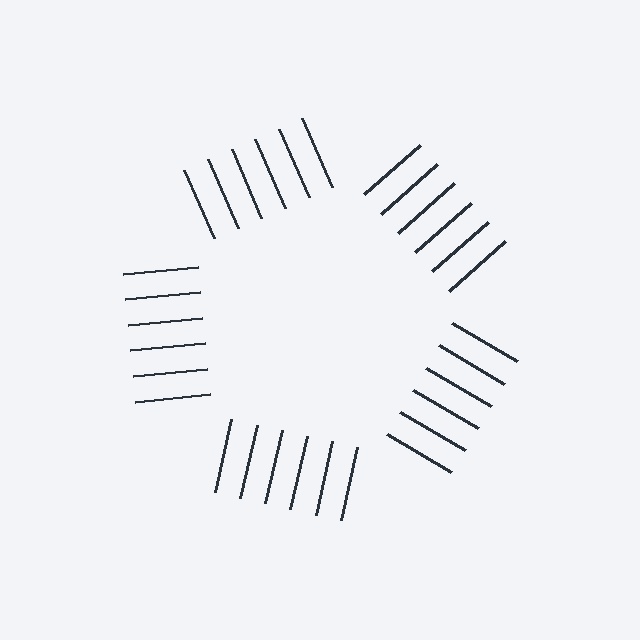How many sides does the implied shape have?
5 sides — the line-ends trace a pentagon.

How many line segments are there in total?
30 — 6 along each of the 5 edges.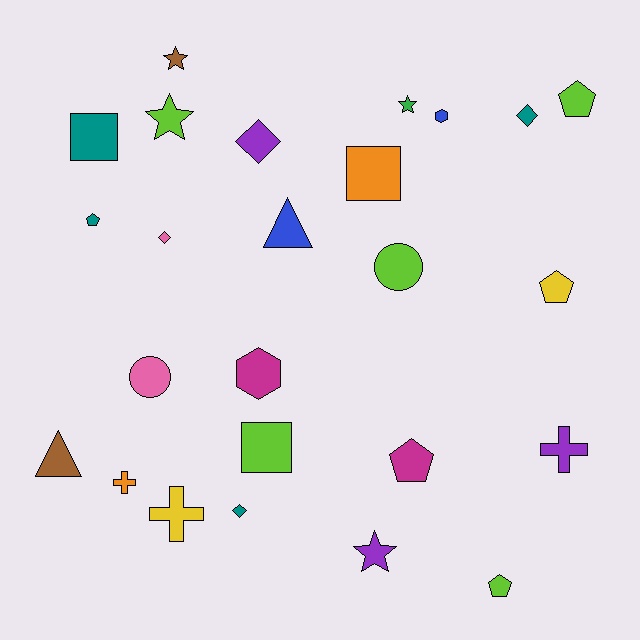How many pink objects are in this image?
There are 2 pink objects.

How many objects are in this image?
There are 25 objects.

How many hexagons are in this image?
There are 2 hexagons.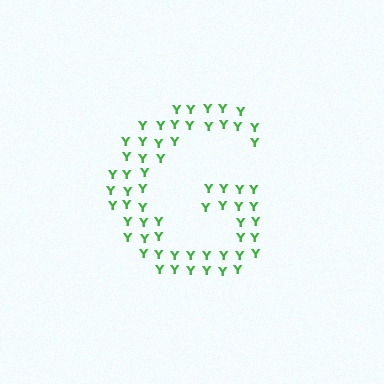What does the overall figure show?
The overall figure shows the letter G.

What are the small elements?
The small elements are letter Y's.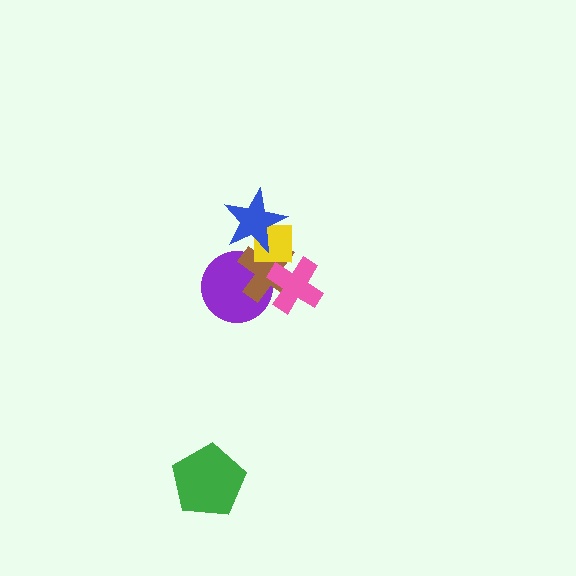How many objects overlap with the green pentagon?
0 objects overlap with the green pentagon.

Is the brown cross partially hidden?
Yes, it is partially covered by another shape.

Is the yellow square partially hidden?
Yes, it is partially covered by another shape.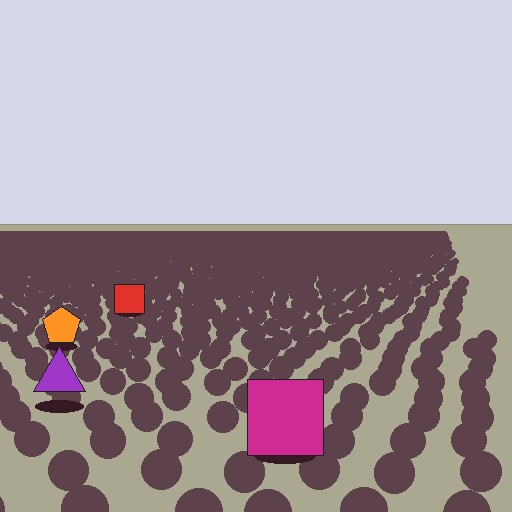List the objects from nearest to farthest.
From nearest to farthest: the magenta square, the purple triangle, the orange pentagon, the red square.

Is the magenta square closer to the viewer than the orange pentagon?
Yes. The magenta square is closer — you can tell from the texture gradient: the ground texture is coarser near it.